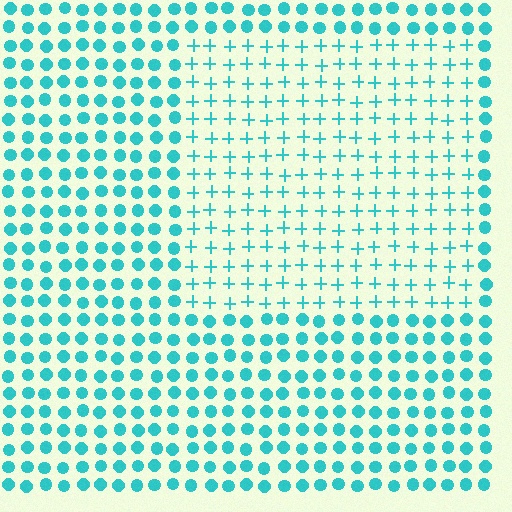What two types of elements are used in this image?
The image uses plus signs inside the rectangle region and circles outside it.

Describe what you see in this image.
The image is filled with small cyan elements arranged in a uniform grid. A rectangle-shaped region contains plus signs, while the surrounding area contains circles. The boundary is defined purely by the change in element shape.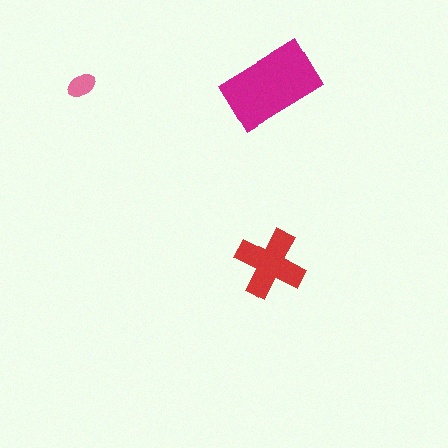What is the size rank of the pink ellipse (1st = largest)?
3rd.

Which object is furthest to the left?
The pink ellipse is leftmost.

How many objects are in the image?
There are 3 objects in the image.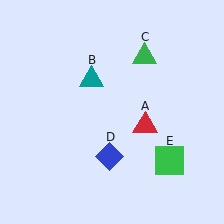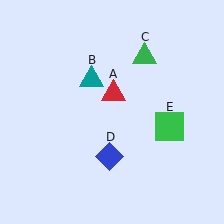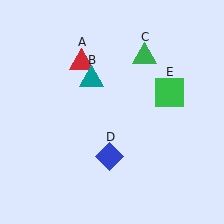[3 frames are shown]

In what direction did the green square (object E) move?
The green square (object E) moved up.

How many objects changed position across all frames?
2 objects changed position: red triangle (object A), green square (object E).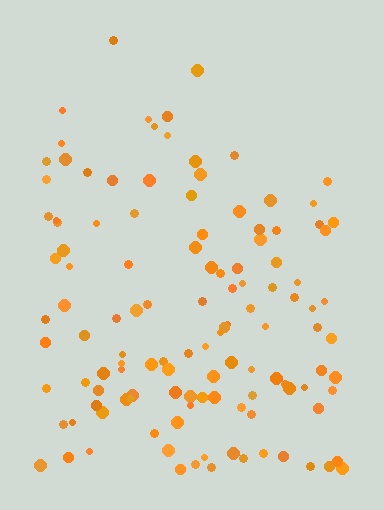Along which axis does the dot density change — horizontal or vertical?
Vertical.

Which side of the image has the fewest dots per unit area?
The top.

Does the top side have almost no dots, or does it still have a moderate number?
Still a moderate number, just noticeably fewer than the bottom.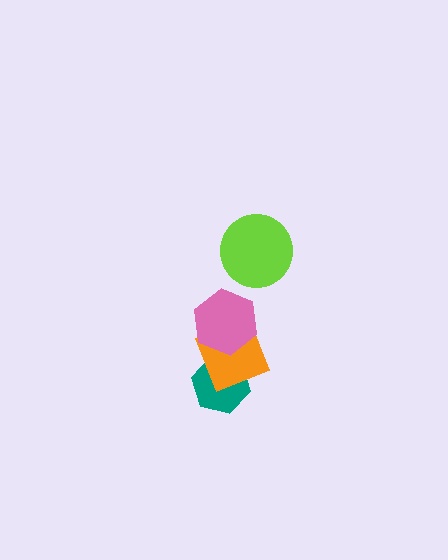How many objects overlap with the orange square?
2 objects overlap with the orange square.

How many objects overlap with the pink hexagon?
1 object overlaps with the pink hexagon.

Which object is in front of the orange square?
The pink hexagon is in front of the orange square.